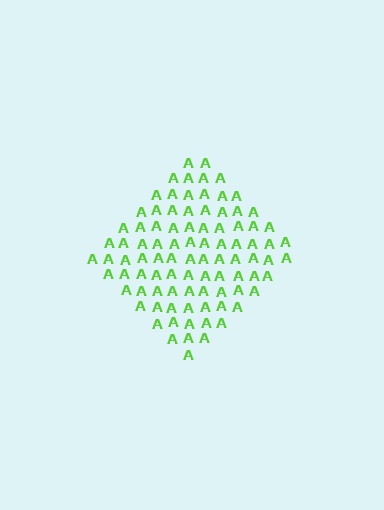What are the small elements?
The small elements are letter A's.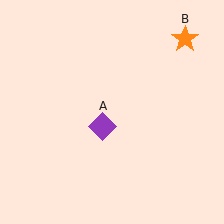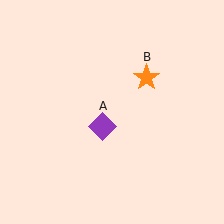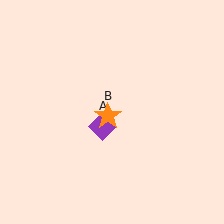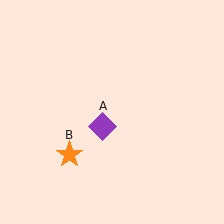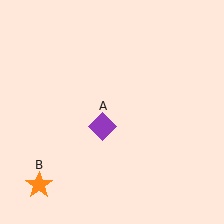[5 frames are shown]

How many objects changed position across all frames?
1 object changed position: orange star (object B).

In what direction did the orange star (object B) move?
The orange star (object B) moved down and to the left.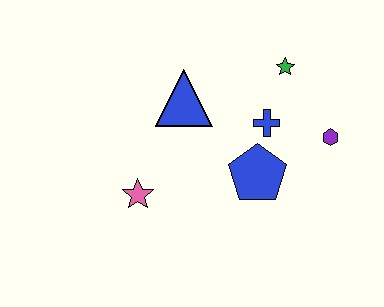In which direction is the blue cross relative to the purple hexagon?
The blue cross is to the left of the purple hexagon.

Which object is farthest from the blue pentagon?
The pink star is farthest from the blue pentagon.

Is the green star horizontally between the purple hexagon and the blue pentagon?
Yes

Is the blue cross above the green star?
No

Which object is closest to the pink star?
The blue triangle is closest to the pink star.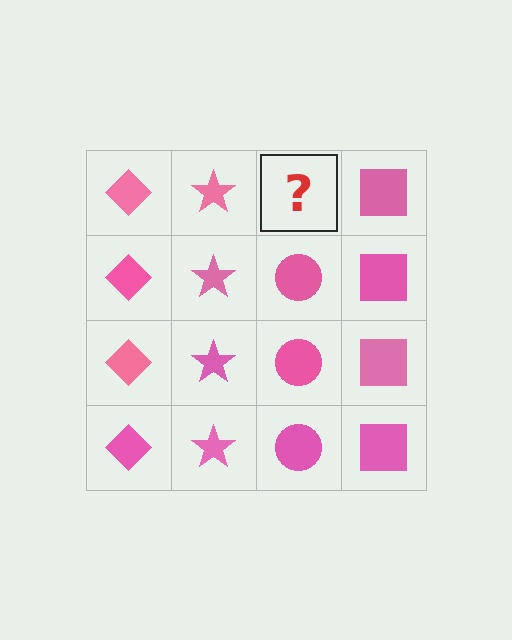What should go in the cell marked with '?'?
The missing cell should contain a pink circle.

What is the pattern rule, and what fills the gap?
The rule is that each column has a consistent shape. The gap should be filled with a pink circle.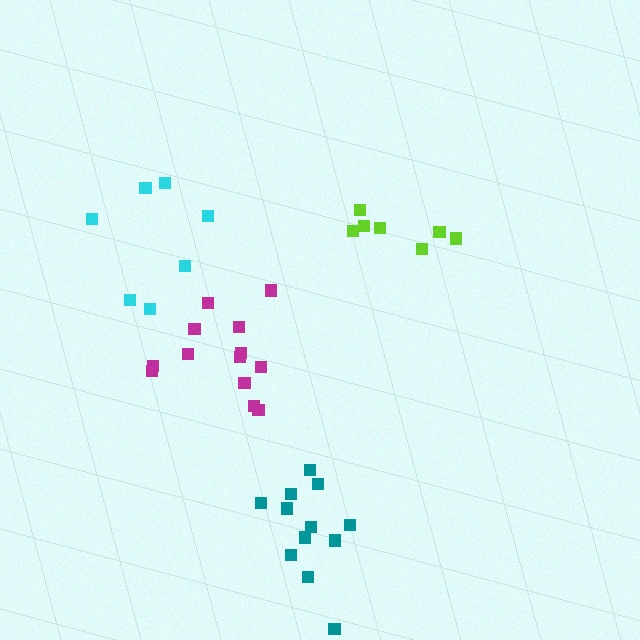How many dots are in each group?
Group 1: 7 dots, Group 2: 13 dots, Group 3: 12 dots, Group 4: 7 dots (39 total).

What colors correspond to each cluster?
The clusters are colored: cyan, magenta, teal, lime.